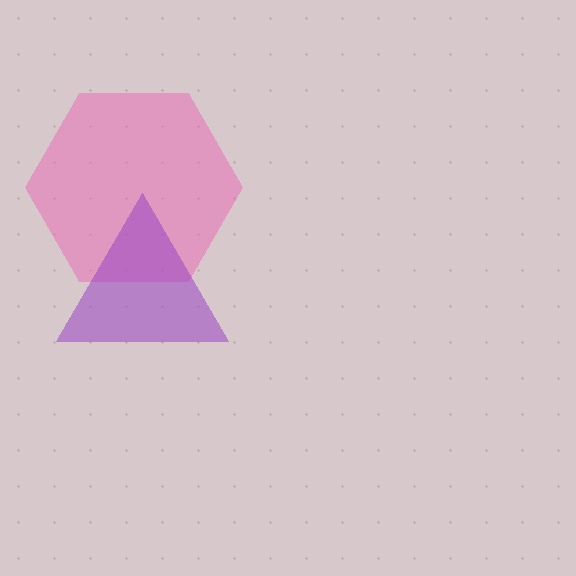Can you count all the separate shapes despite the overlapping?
Yes, there are 2 separate shapes.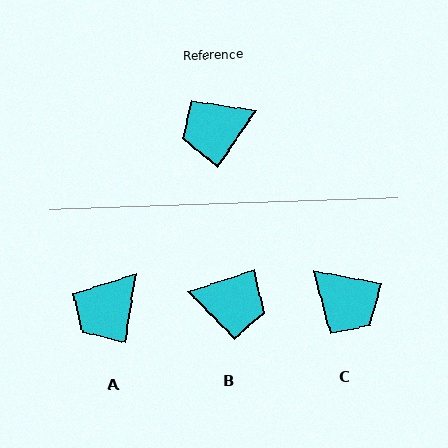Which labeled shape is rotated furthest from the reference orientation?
B, about 143 degrees away.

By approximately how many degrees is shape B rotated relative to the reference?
Approximately 143 degrees counter-clockwise.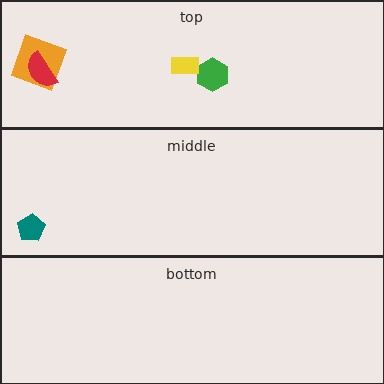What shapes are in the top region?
The orange square, the green hexagon, the red semicircle, the yellow rectangle.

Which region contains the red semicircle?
The top region.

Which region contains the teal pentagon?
The middle region.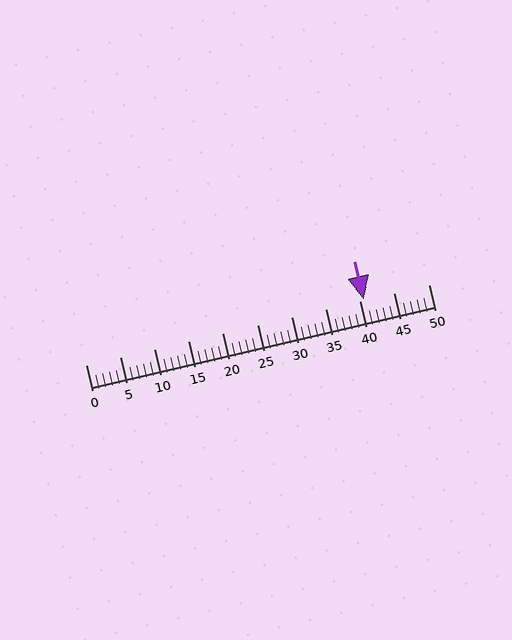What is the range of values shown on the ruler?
The ruler shows values from 0 to 50.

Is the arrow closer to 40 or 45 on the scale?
The arrow is closer to 40.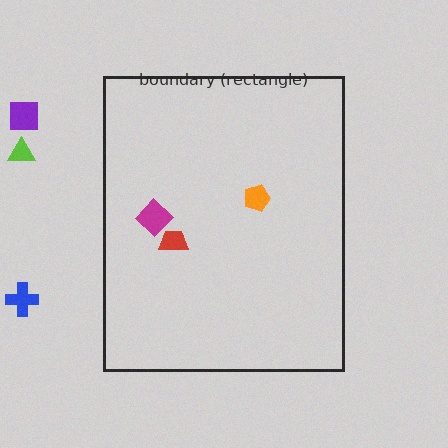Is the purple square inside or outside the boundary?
Outside.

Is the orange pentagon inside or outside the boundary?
Inside.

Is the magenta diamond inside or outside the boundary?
Inside.